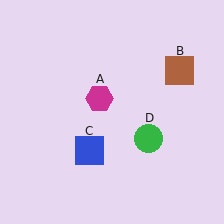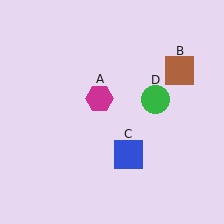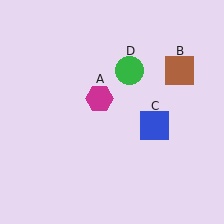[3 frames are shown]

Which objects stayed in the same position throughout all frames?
Magenta hexagon (object A) and brown square (object B) remained stationary.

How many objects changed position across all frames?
2 objects changed position: blue square (object C), green circle (object D).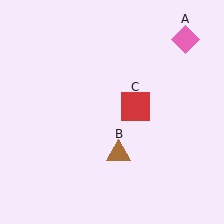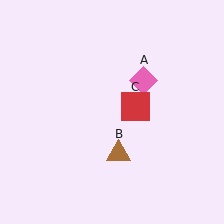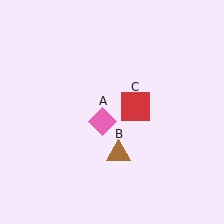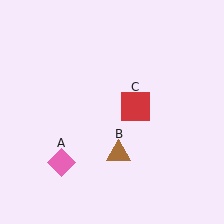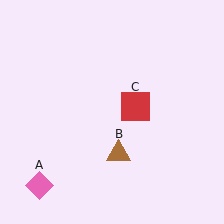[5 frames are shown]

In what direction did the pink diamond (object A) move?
The pink diamond (object A) moved down and to the left.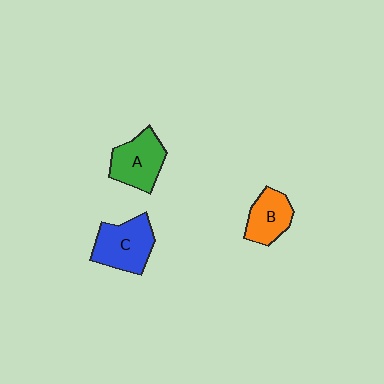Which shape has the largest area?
Shape C (blue).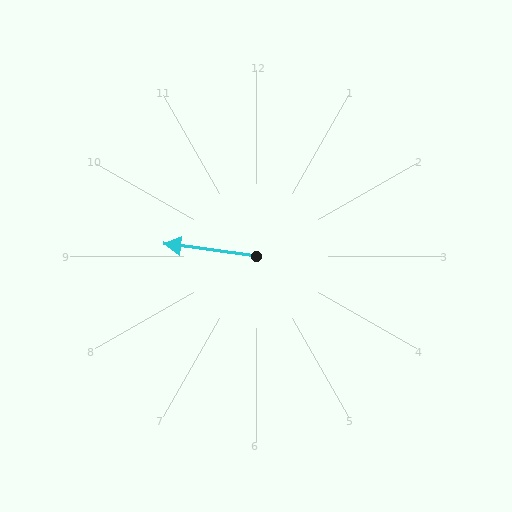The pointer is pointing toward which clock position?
Roughly 9 o'clock.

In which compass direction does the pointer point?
West.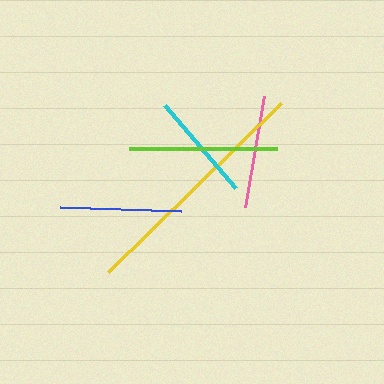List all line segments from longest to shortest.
From longest to shortest: yellow, lime, blue, pink, cyan.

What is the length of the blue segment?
The blue segment is approximately 121 pixels long.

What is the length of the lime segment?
The lime segment is approximately 149 pixels long.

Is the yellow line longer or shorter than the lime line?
The yellow line is longer than the lime line.